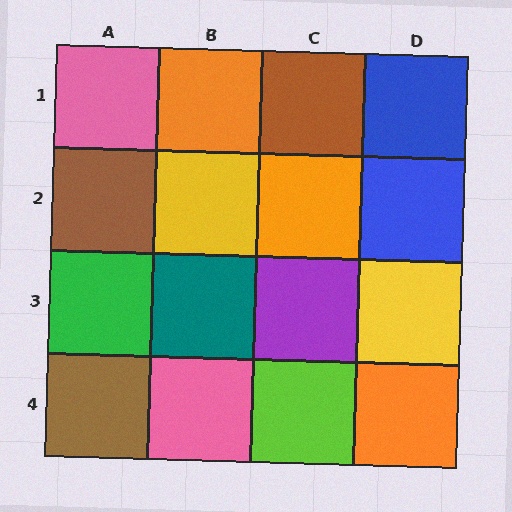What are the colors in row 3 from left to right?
Green, teal, purple, yellow.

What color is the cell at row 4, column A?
Brown.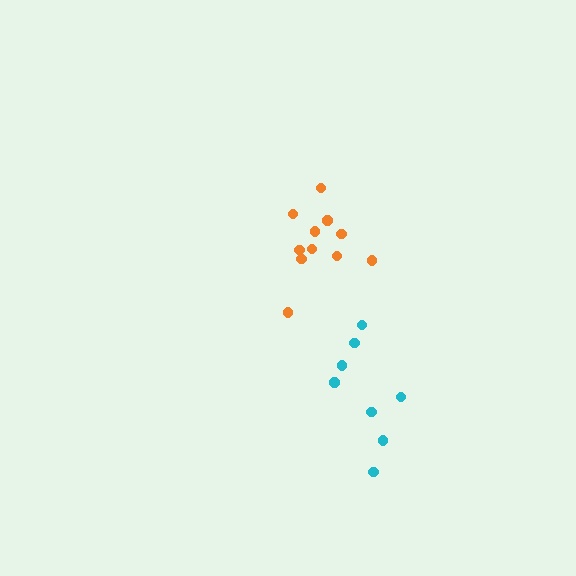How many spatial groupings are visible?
There are 2 spatial groupings.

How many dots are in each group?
Group 1: 11 dots, Group 2: 8 dots (19 total).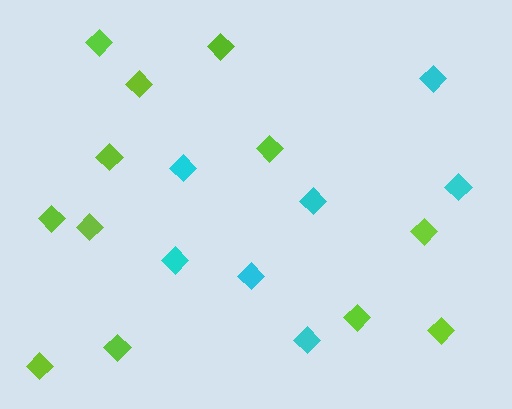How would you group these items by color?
There are 2 groups: one group of cyan diamonds (7) and one group of lime diamonds (12).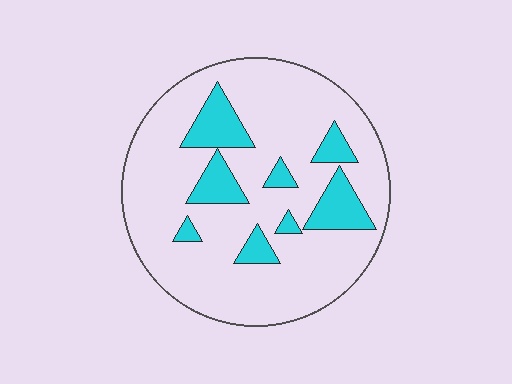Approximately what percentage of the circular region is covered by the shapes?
Approximately 20%.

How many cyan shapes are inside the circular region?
8.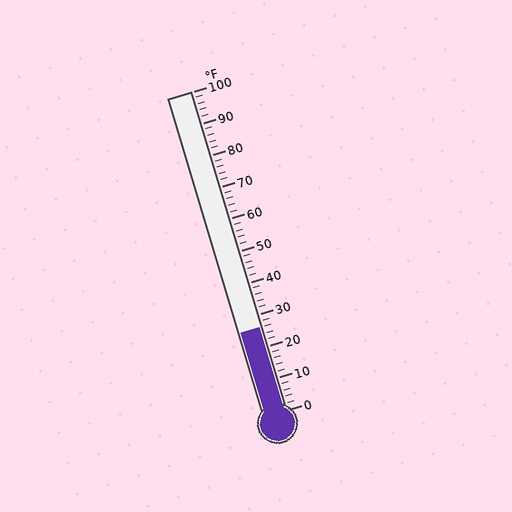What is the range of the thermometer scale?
The thermometer scale ranges from 0°F to 100°F.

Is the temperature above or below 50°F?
The temperature is below 50°F.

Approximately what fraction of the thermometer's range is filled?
The thermometer is filled to approximately 25% of its range.